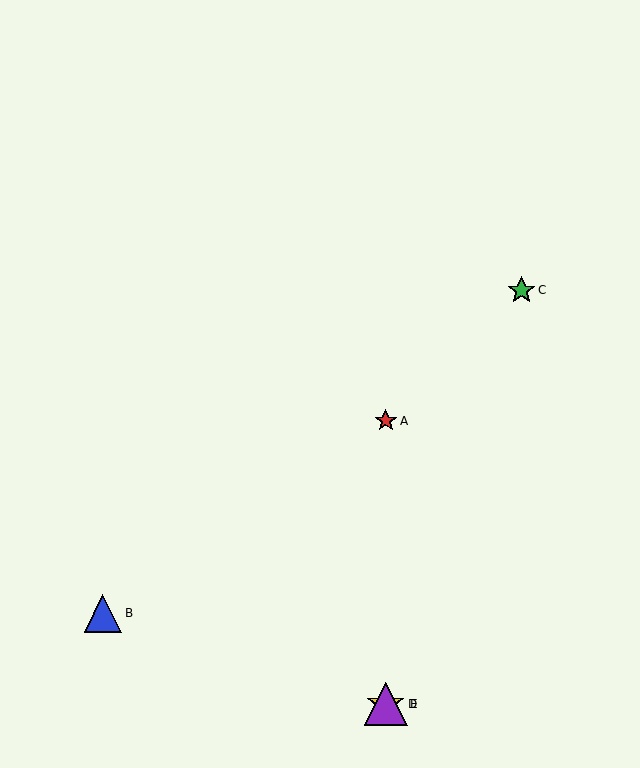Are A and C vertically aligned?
No, A is at x≈386 and C is at x≈521.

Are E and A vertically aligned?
Yes, both are at x≈386.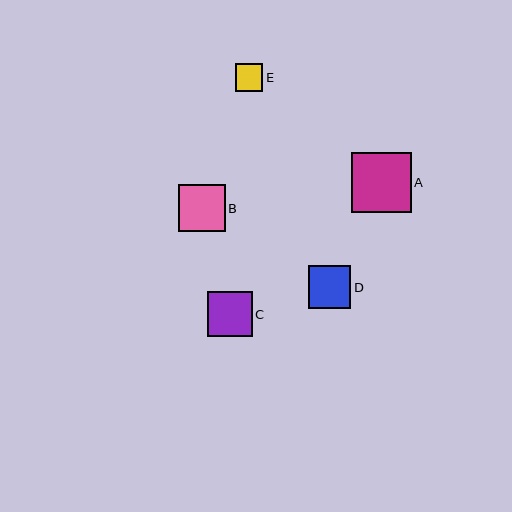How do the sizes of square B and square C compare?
Square B and square C are approximately the same size.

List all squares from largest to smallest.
From largest to smallest: A, B, C, D, E.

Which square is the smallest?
Square E is the smallest with a size of approximately 27 pixels.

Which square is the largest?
Square A is the largest with a size of approximately 60 pixels.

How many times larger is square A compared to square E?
Square A is approximately 2.2 times the size of square E.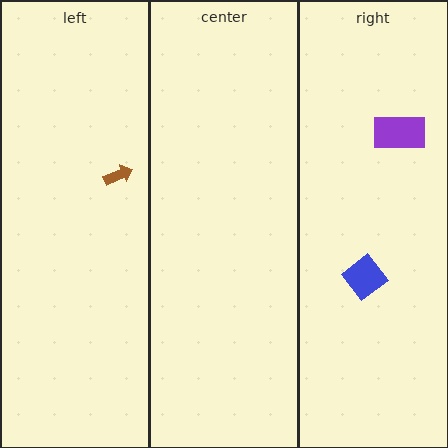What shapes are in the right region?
The purple rectangle, the blue diamond.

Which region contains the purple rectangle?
The right region.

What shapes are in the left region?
The brown arrow.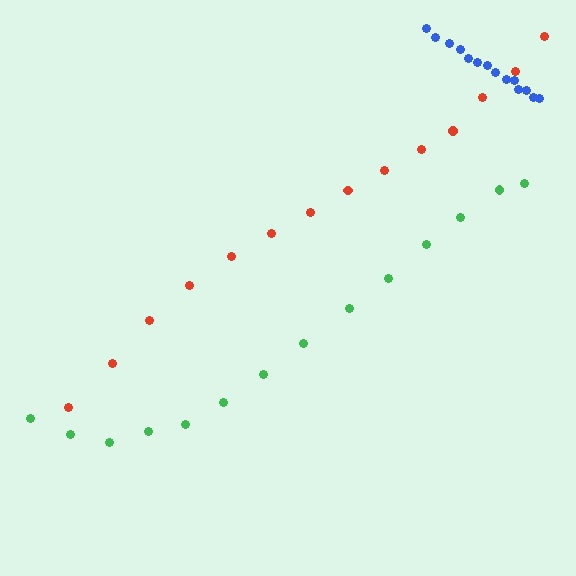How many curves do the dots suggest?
There are 3 distinct paths.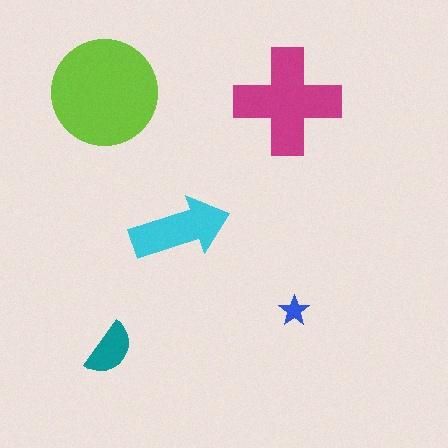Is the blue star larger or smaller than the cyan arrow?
Smaller.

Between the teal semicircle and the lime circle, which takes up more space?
The lime circle.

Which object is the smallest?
The blue star.